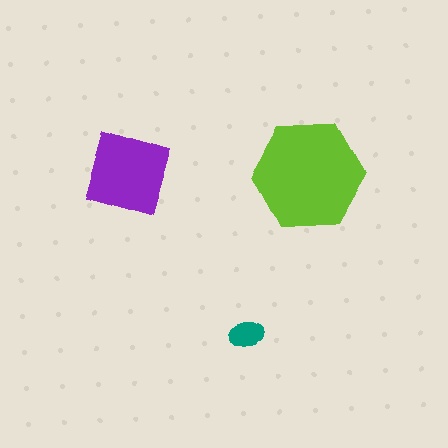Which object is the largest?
The lime hexagon.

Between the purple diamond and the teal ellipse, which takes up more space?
The purple diamond.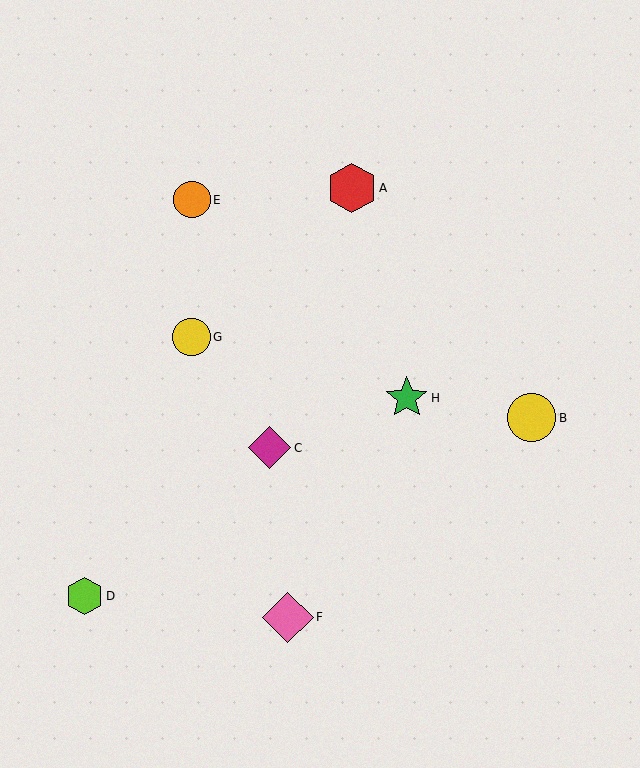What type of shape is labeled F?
Shape F is a pink diamond.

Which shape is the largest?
The pink diamond (labeled F) is the largest.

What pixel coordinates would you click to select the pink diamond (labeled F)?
Click at (288, 617) to select the pink diamond F.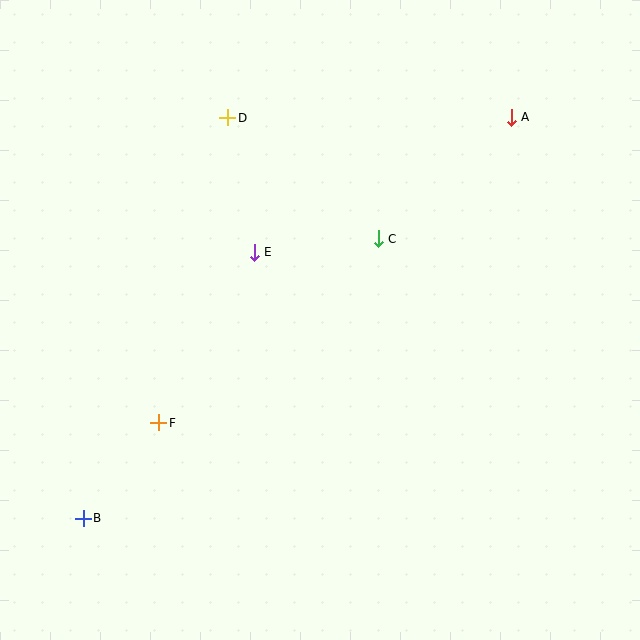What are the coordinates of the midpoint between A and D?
The midpoint between A and D is at (370, 118).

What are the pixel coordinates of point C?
Point C is at (378, 239).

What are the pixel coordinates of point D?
Point D is at (228, 118).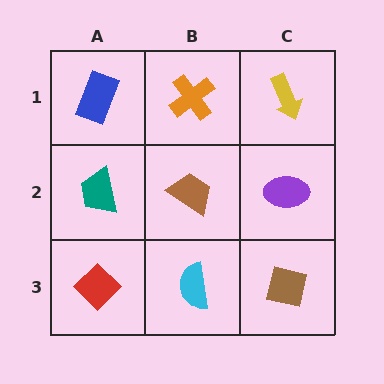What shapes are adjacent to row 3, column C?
A purple ellipse (row 2, column C), a cyan semicircle (row 3, column B).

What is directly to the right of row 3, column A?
A cyan semicircle.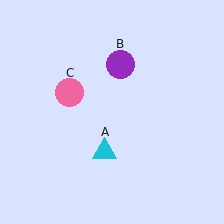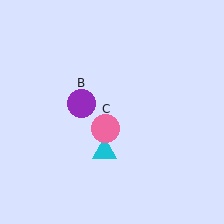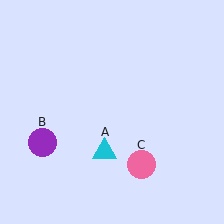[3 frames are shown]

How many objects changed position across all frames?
2 objects changed position: purple circle (object B), pink circle (object C).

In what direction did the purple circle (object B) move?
The purple circle (object B) moved down and to the left.